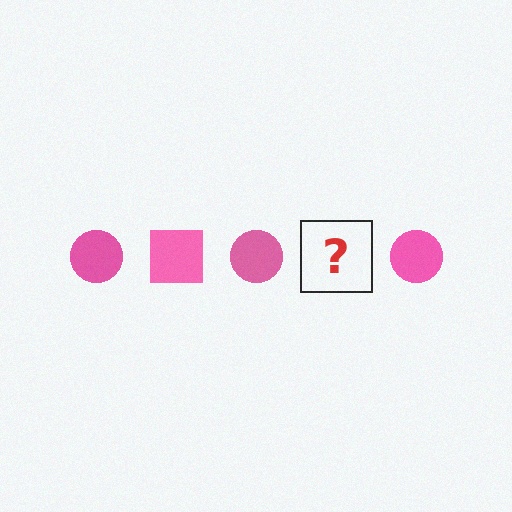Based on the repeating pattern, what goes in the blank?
The blank should be a pink square.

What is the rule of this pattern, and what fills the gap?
The rule is that the pattern cycles through circle, square shapes in pink. The gap should be filled with a pink square.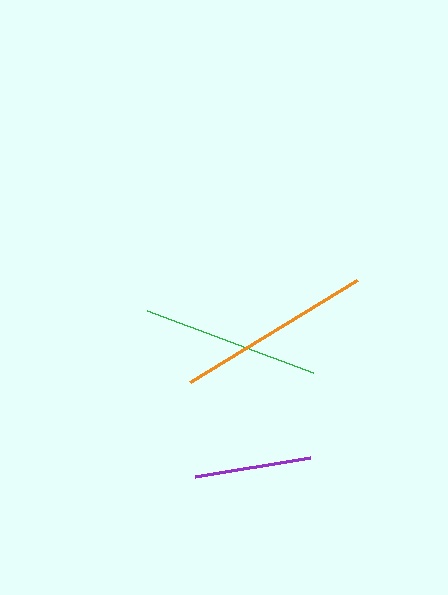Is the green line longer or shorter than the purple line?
The green line is longer than the purple line.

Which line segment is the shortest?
The purple line is the shortest at approximately 116 pixels.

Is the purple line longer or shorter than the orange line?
The orange line is longer than the purple line.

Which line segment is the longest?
The orange line is the longest at approximately 196 pixels.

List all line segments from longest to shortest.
From longest to shortest: orange, green, purple.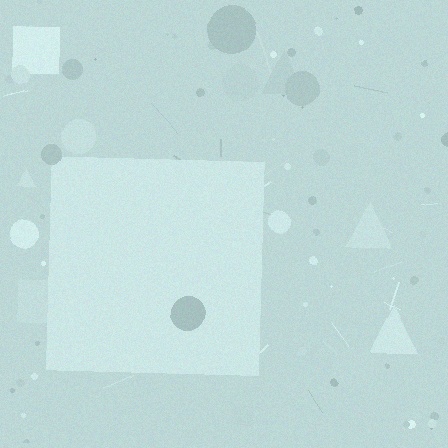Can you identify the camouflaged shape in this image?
The camouflaged shape is a square.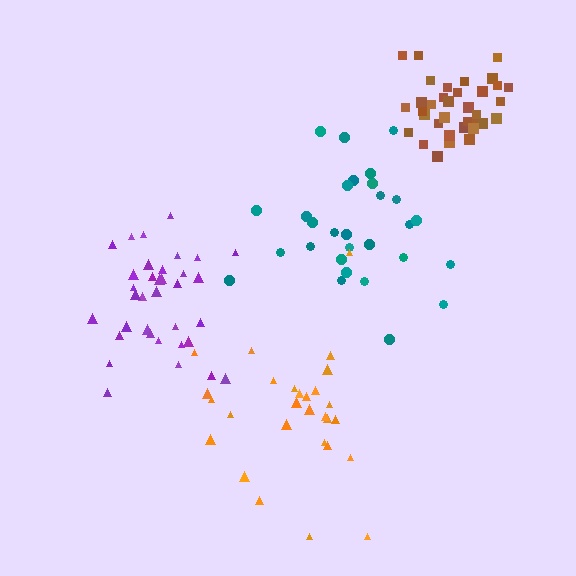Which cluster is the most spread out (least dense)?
Teal.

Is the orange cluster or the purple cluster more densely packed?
Purple.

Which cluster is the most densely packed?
Brown.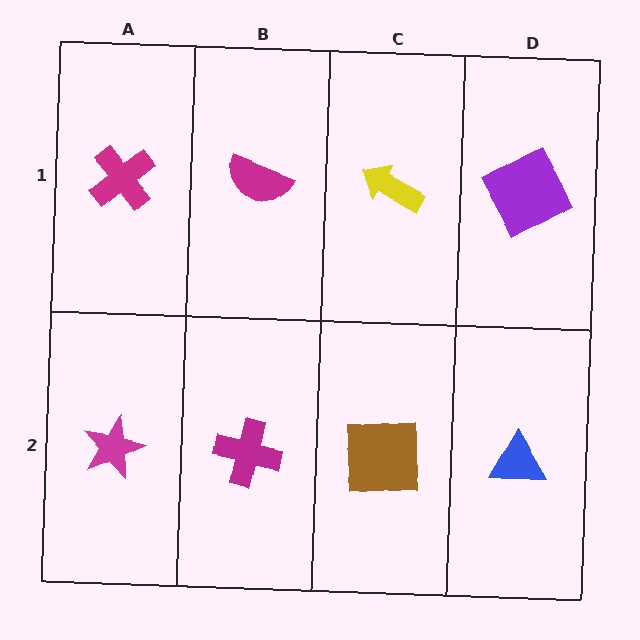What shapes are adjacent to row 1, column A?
A magenta star (row 2, column A), a magenta semicircle (row 1, column B).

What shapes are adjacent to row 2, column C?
A yellow arrow (row 1, column C), a magenta cross (row 2, column B), a blue triangle (row 2, column D).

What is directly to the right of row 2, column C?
A blue triangle.